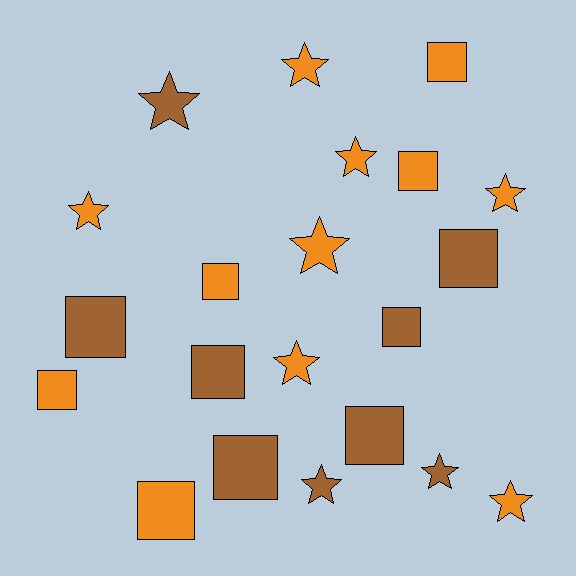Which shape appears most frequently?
Square, with 11 objects.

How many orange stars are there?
There are 7 orange stars.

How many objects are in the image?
There are 21 objects.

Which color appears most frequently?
Orange, with 12 objects.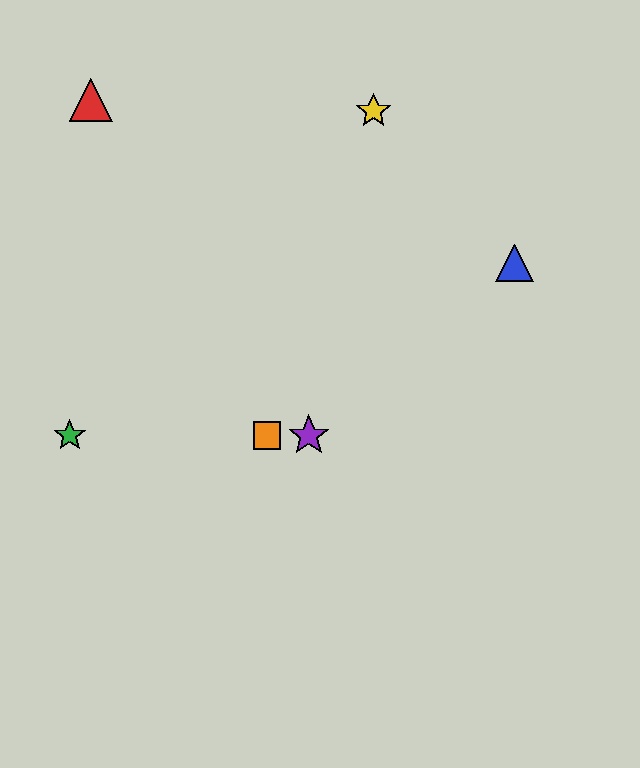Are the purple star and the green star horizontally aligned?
Yes, both are at y≈436.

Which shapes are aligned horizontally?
The green star, the purple star, the orange square are aligned horizontally.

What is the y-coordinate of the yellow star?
The yellow star is at y≈111.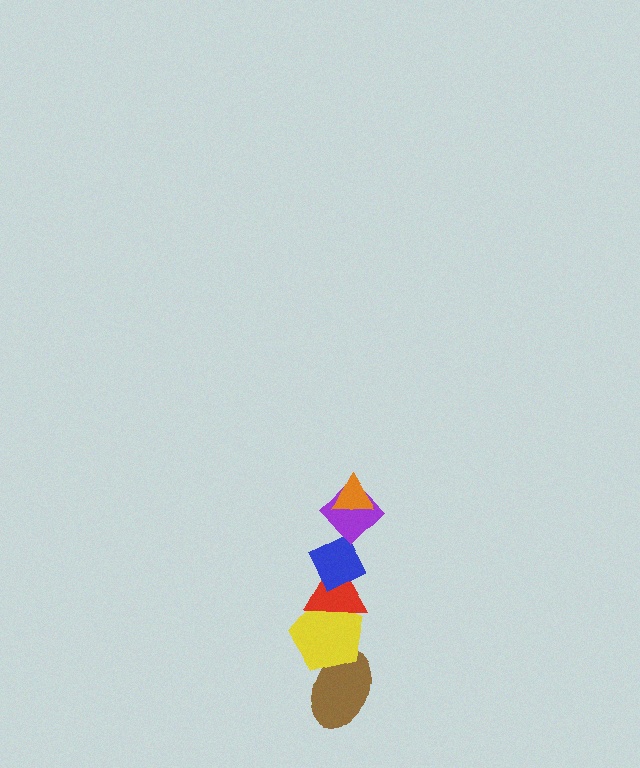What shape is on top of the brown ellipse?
The yellow pentagon is on top of the brown ellipse.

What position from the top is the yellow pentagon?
The yellow pentagon is 5th from the top.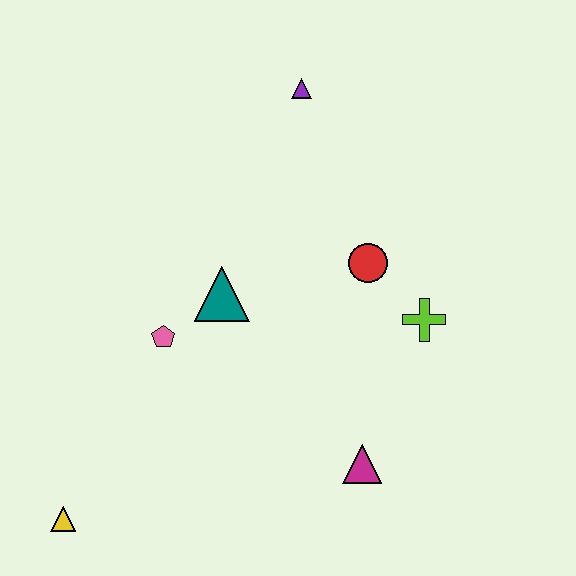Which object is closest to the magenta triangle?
The lime cross is closest to the magenta triangle.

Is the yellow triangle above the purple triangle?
No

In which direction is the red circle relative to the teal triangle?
The red circle is to the right of the teal triangle.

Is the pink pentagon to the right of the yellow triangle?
Yes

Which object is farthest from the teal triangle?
The yellow triangle is farthest from the teal triangle.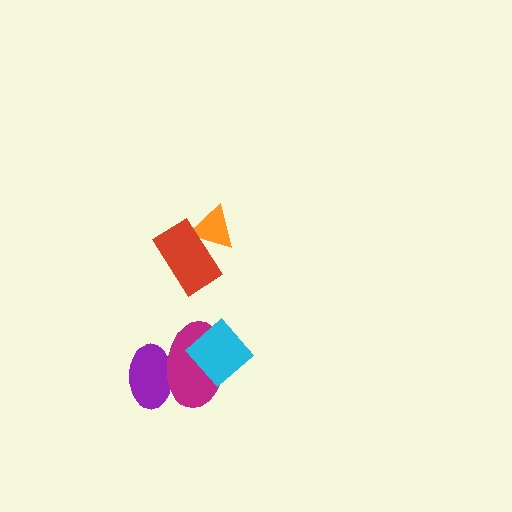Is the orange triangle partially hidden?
Yes, it is partially covered by another shape.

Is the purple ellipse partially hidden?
Yes, it is partially covered by another shape.